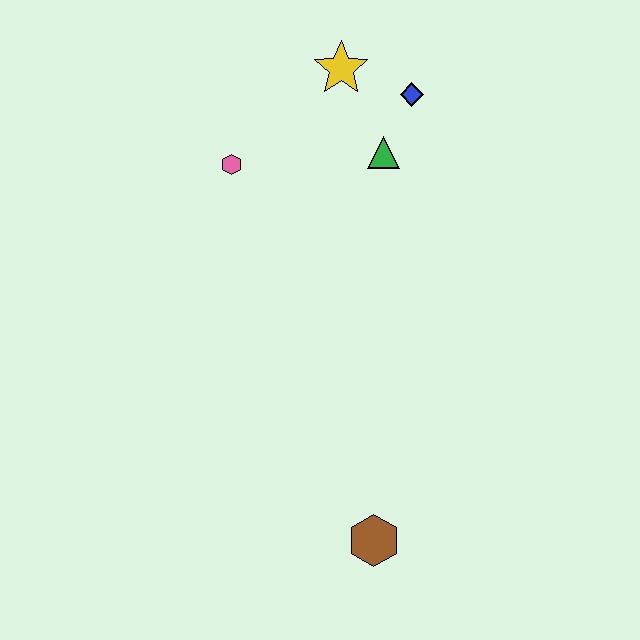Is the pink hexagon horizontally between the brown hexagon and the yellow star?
No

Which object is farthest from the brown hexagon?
The yellow star is farthest from the brown hexagon.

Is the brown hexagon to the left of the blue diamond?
Yes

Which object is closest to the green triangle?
The blue diamond is closest to the green triangle.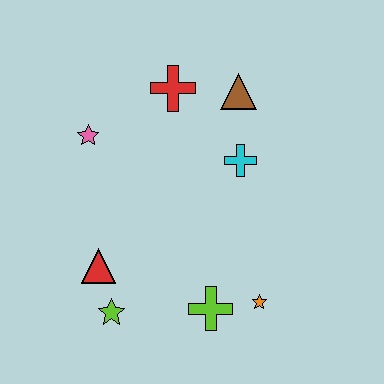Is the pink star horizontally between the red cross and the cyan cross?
No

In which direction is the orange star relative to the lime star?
The orange star is to the right of the lime star.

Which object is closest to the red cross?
The brown triangle is closest to the red cross.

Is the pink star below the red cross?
Yes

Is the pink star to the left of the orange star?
Yes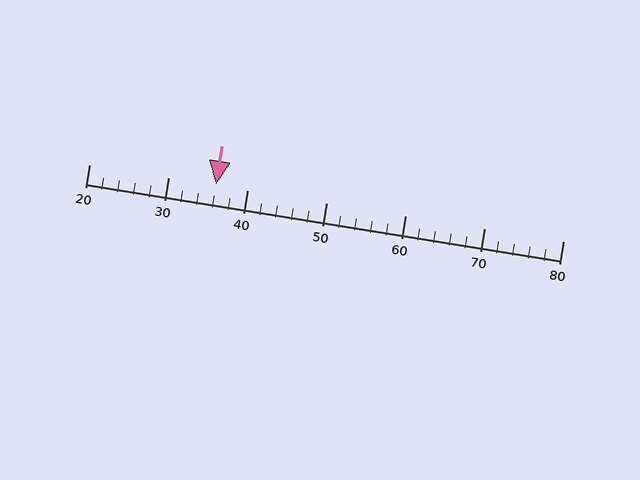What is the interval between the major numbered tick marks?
The major tick marks are spaced 10 units apart.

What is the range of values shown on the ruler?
The ruler shows values from 20 to 80.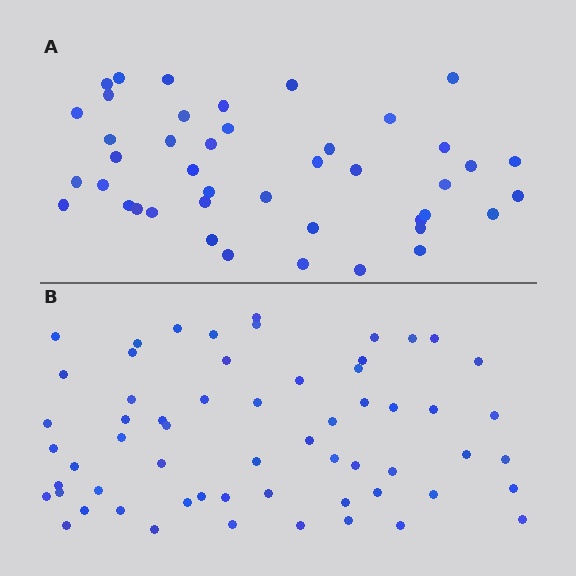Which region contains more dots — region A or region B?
Region B (the bottom region) has more dots.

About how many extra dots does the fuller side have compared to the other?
Region B has approximately 15 more dots than region A.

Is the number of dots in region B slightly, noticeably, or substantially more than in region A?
Region B has noticeably more, but not dramatically so. The ratio is roughly 1.4 to 1.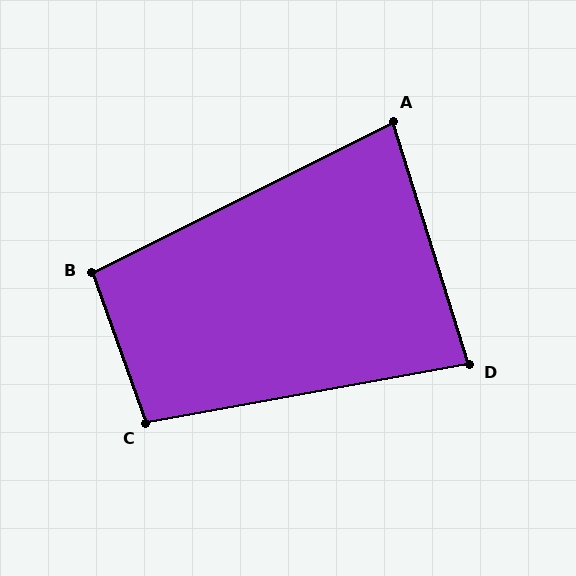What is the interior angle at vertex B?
Approximately 97 degrees (obtuse).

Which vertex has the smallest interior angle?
A, at approximately 81 degrees.